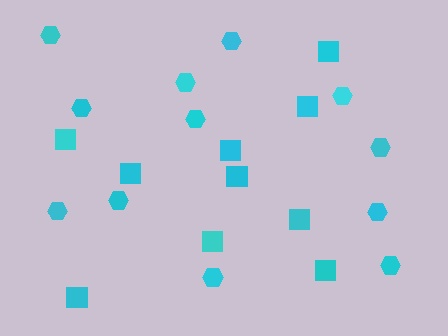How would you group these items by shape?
There are 2 groups: one group of hexagons (12) and one group of squares (10).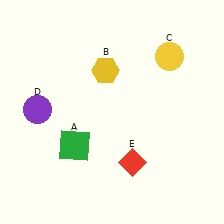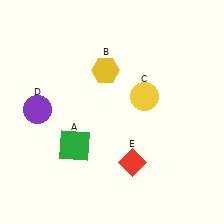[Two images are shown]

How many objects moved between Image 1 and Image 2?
1 object moved between the two images.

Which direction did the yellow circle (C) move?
The yellow circle (C) moved down.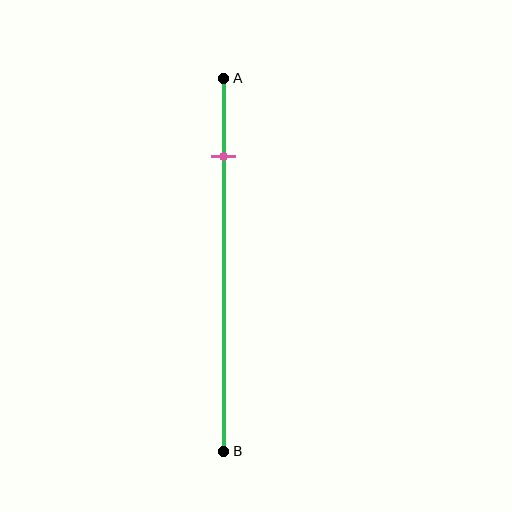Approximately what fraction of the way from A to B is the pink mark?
The pink mark is approximately 20% of the way from A to B.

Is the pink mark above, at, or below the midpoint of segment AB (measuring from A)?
The pink mark is above the midpoint of segment AB.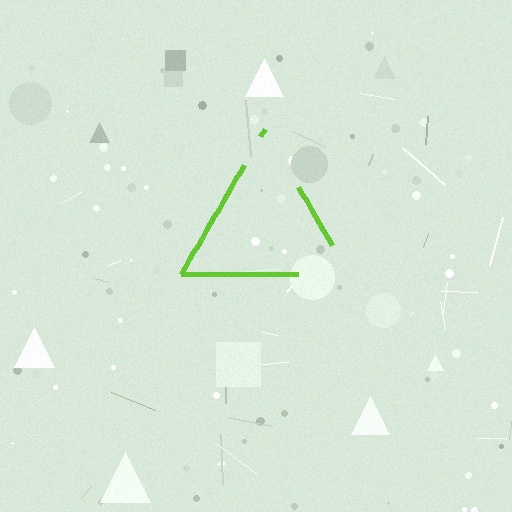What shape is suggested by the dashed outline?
The dashed outline suggests a triangle.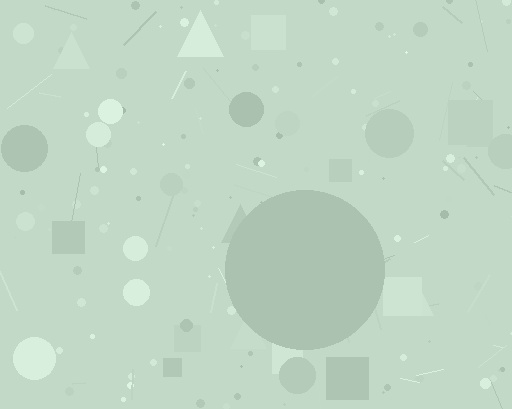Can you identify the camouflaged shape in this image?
The camouflaged shape is a circle.